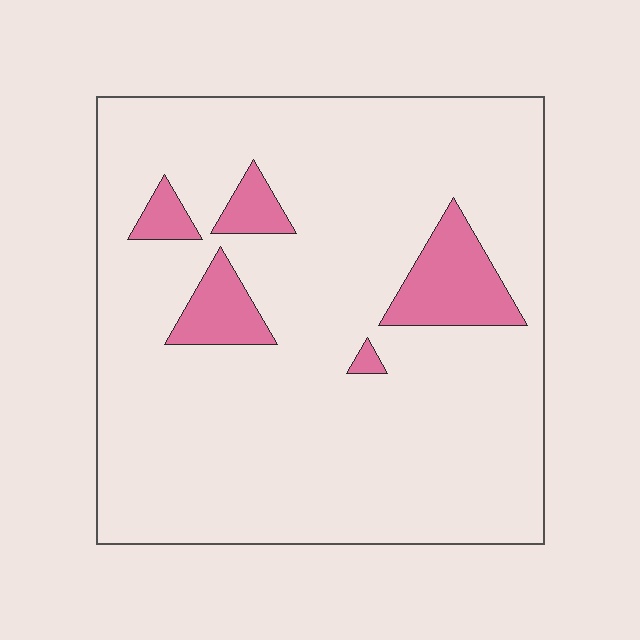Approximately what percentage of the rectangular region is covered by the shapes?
Approximately 10%.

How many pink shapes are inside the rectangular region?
5.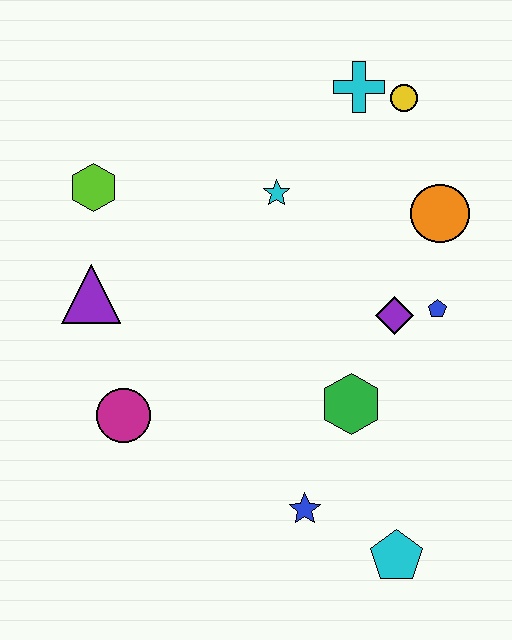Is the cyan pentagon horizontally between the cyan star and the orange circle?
Yes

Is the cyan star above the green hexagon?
Yes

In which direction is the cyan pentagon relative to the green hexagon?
The cyan pentagon is below the green hexagon.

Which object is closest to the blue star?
The cyan pentagon is closest to the blue star.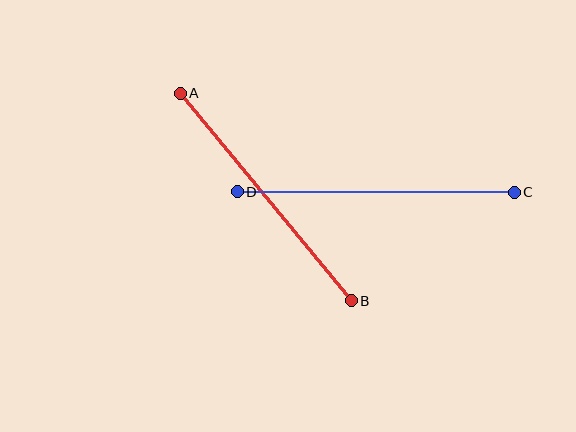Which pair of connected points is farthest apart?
Points C and D are farthest apart.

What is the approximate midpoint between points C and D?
The midpoint is at approximately (376, 192) pixels.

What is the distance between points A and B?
The distance is approximately 269 pixels.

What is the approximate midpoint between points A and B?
The midpoint is at approximately (266, 197) pixels.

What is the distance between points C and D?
The distance is approximately 277 pixels.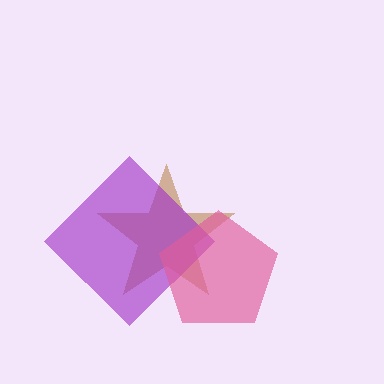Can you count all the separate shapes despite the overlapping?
Yes, there are 3 separate shapes.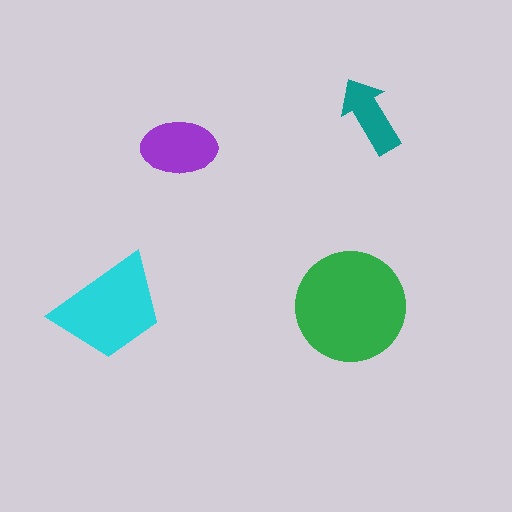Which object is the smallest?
The teal arrow.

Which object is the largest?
The green circle.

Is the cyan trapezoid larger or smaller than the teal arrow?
Larger.